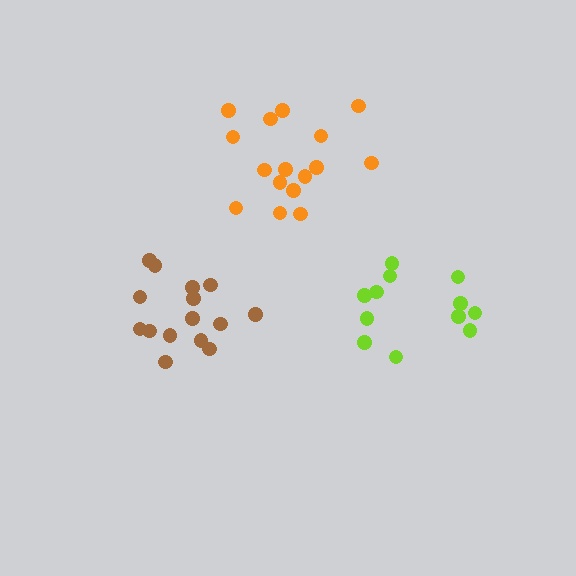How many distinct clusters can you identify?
There are 3 distinct clusters.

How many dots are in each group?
Group 1: 12 dots, Group 2: 15 dots, Group 3: 16 dots (43 total).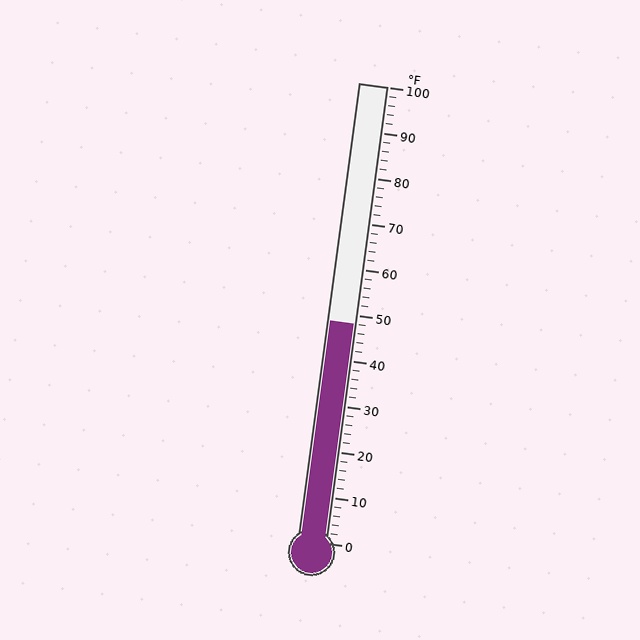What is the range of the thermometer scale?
The thermometer scale ranges from 0°F to 100°F.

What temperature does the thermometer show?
The thermometer shows approximately 48°F.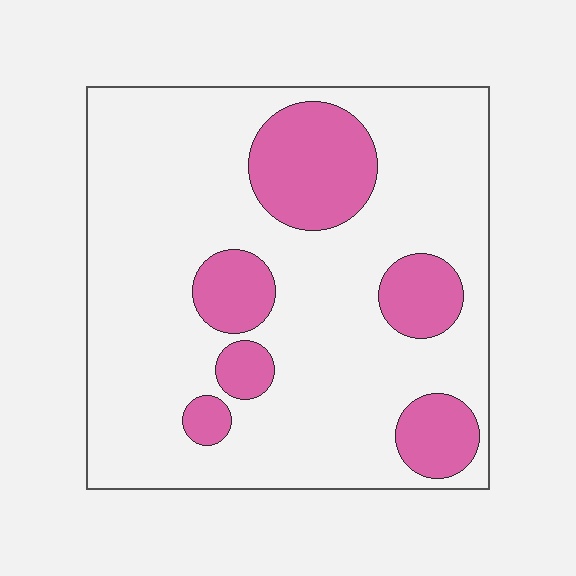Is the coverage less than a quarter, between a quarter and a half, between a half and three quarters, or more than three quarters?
Less than a quarter.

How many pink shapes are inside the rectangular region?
6.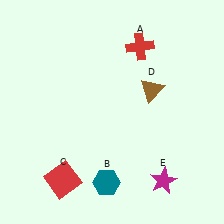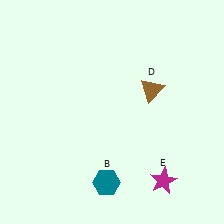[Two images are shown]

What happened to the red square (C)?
The red square (C) was removed in Image 2. It was in the bottom-left area of Image 1.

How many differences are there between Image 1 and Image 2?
There are 2 differences between the two images.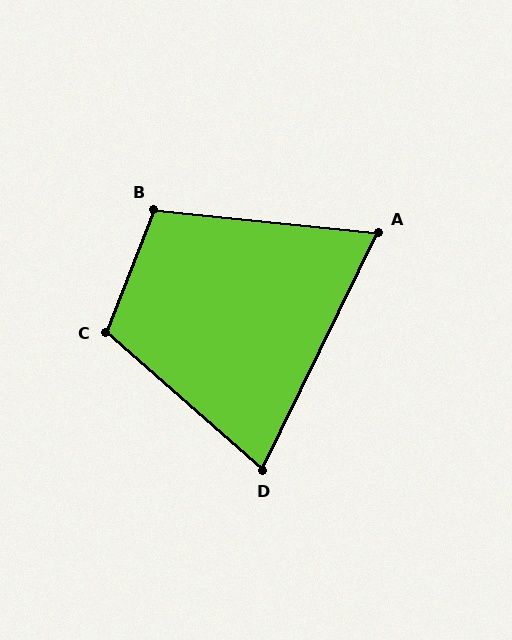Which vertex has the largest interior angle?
C, at approximately 110 degrees.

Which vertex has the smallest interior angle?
A, at approximately 70 degrees.